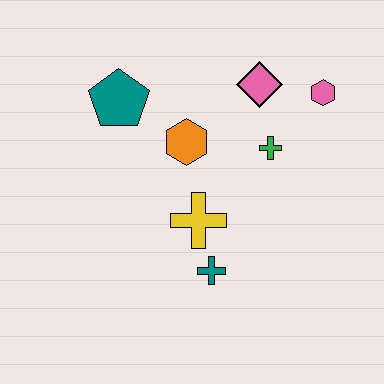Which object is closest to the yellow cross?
The teal cross is closest to the yellow cross.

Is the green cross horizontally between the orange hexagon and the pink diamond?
No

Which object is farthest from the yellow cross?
The pink hexagon is farthest from the yellow cross.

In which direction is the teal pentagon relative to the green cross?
The teal pentagon is to the left of the green cross.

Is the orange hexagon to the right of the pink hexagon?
No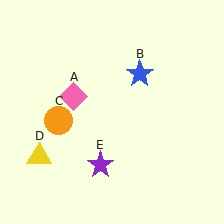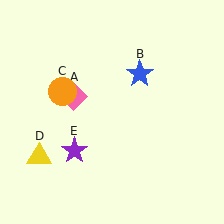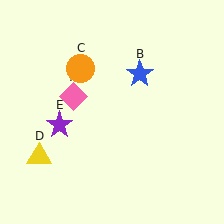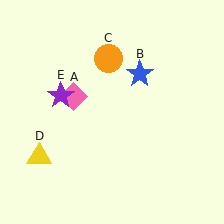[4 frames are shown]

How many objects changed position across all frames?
2 objects changed position: orange circle (object C), purple star (object E).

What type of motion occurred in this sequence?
The orange circle (object C), purple star (object E) rotated clockwise around the center of the scene.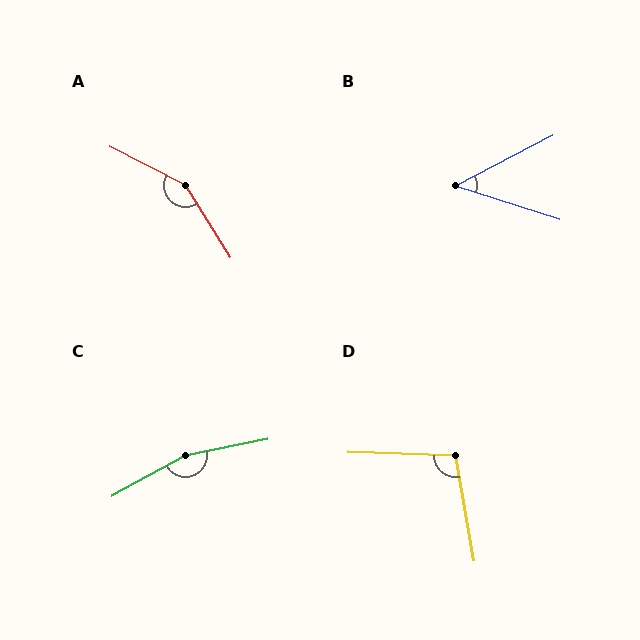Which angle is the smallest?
B, at approximately 46 degrees.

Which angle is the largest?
C, at approximately 162 degrees.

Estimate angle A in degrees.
Approximately 149 degrees.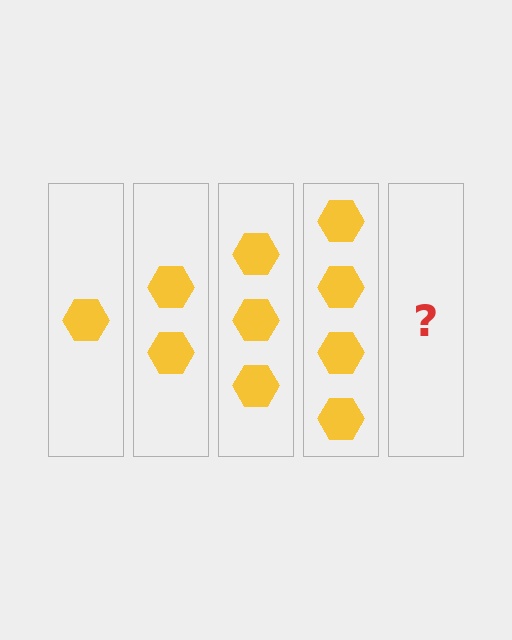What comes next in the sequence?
The next element should be 5 hexagons.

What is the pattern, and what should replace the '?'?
The pattern is that each step adds one more hexagon. The '?' should be 5 hexagons.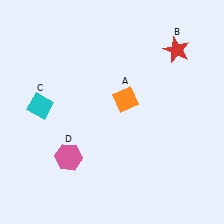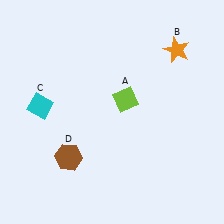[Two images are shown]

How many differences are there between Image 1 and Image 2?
There are 3 differences between the two images.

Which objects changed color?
A changed from orange to lime. B changed from red to orange. D changed from pink to brown.